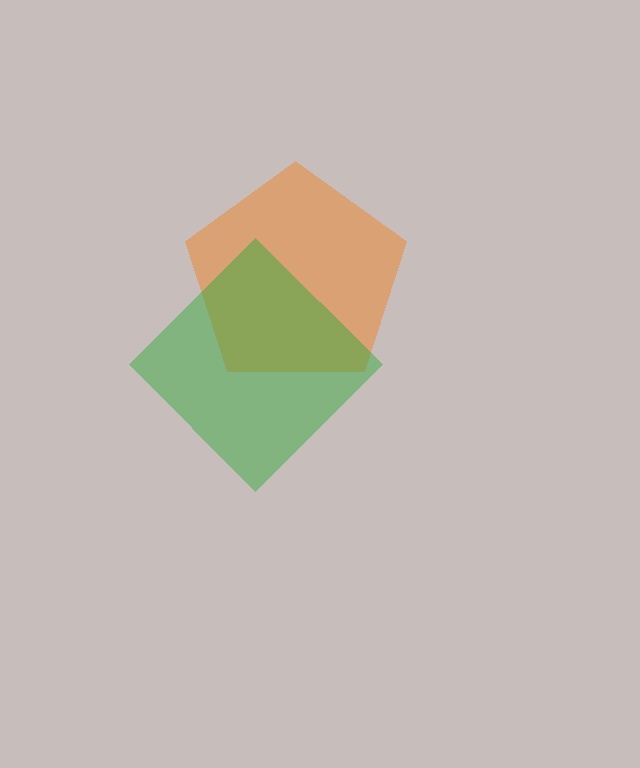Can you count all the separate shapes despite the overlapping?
Yes, there are 2 separate shapes.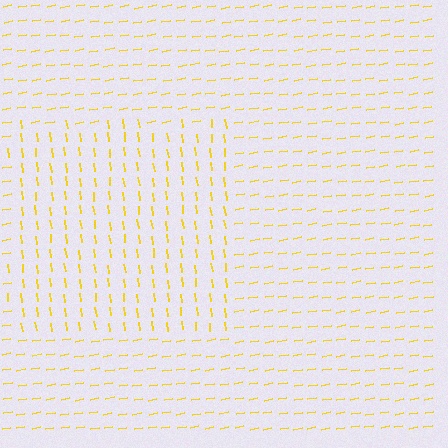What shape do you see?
I see a rectangle.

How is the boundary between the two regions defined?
The boundary is defined purely by a change in line orientation (approximately 88 degrees difference). All lines are the same color and thickness.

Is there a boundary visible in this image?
Yes, there is a texture boundary formed by a change in line orientation.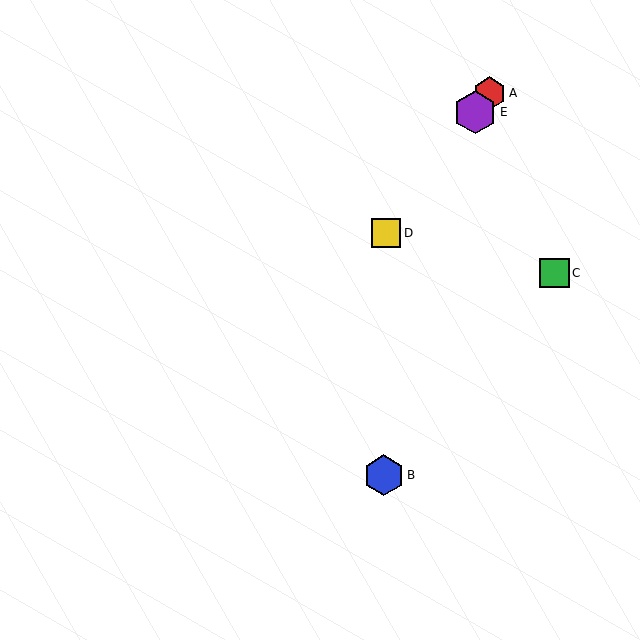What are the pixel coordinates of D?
Object D is at (386, 233).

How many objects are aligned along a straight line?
3 objects (A, D, E) are aligned along a straight line.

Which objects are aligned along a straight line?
Objects A, D, E are aligned along a straight line.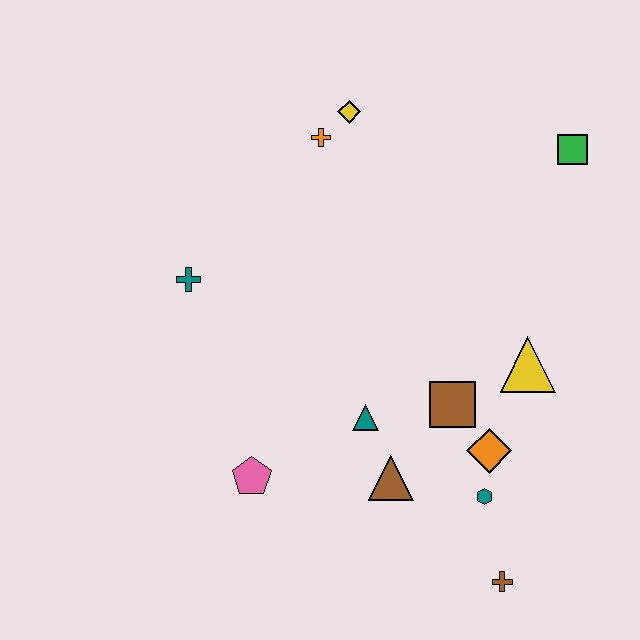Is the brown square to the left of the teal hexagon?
Yes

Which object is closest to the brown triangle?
The teal triangle is closest to the brown triangle.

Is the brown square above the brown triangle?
Yes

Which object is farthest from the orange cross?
The brown cross is farthest from the orange cross.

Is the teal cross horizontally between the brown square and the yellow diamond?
No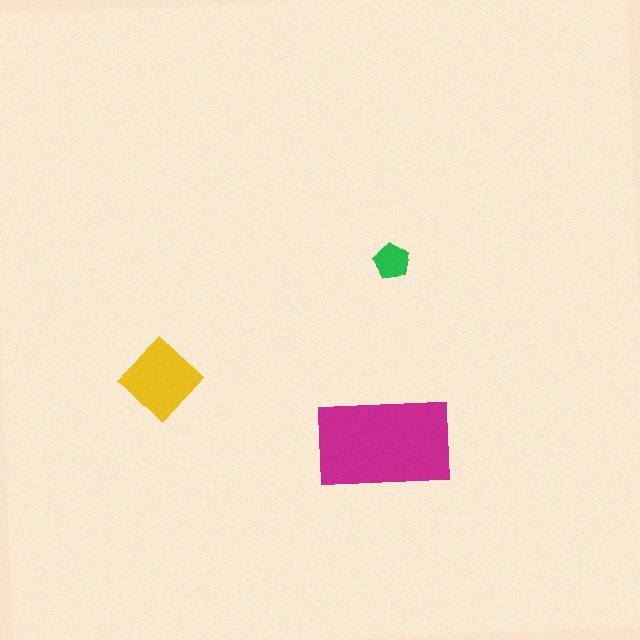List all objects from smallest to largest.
The green pentagon, the yellow diamond, the magenta rectangle.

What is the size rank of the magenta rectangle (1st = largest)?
1st.